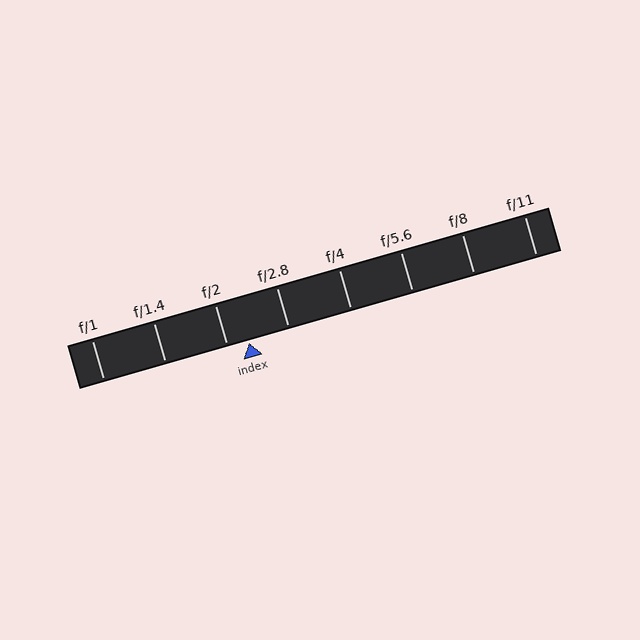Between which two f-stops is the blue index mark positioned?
The index mark is between f/2 and f/2.8.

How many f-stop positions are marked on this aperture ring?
There are 8 f-stop positions marked.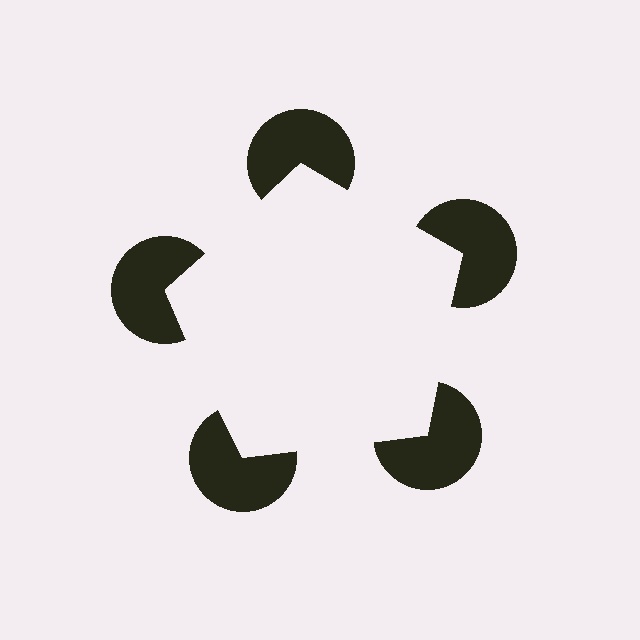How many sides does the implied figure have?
5 sides.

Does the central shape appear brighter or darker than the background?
It typically appears slightly brighter than the background, even though no actual brightness change is drawn.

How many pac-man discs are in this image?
There are 5 — one at each vertex of the illusory pentagon.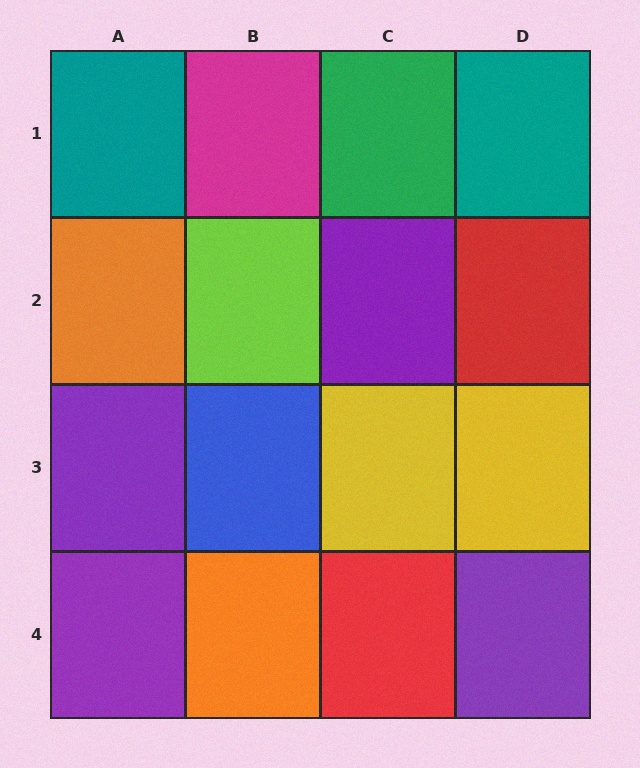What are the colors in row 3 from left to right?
Purple, blue, yellow, yellow.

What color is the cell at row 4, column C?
Red.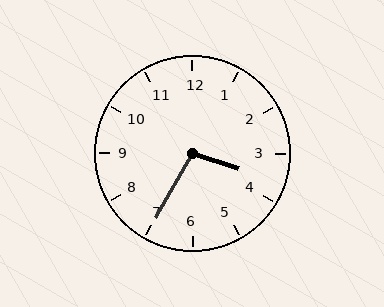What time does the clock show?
3:35.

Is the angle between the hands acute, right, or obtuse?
It is obtuse.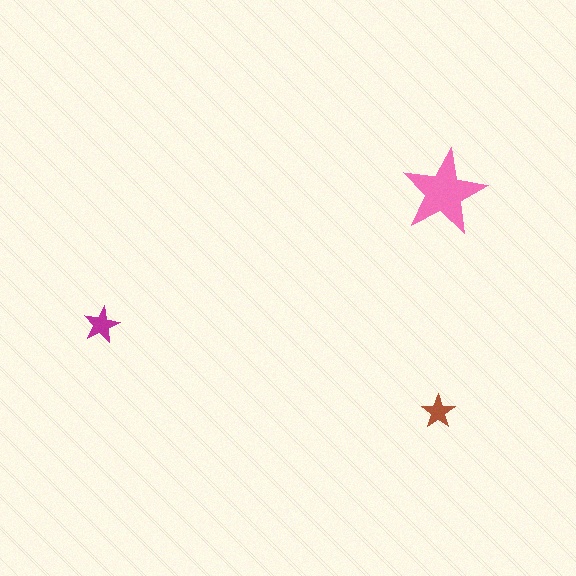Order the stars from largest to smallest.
the pink one, the magenta one, the brown one.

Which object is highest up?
The pink star is topmost.